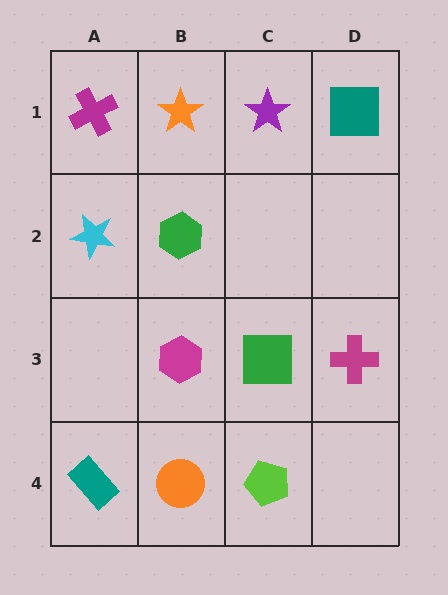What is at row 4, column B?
An orange circle.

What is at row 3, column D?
A magenta cross.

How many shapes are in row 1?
4 shapes.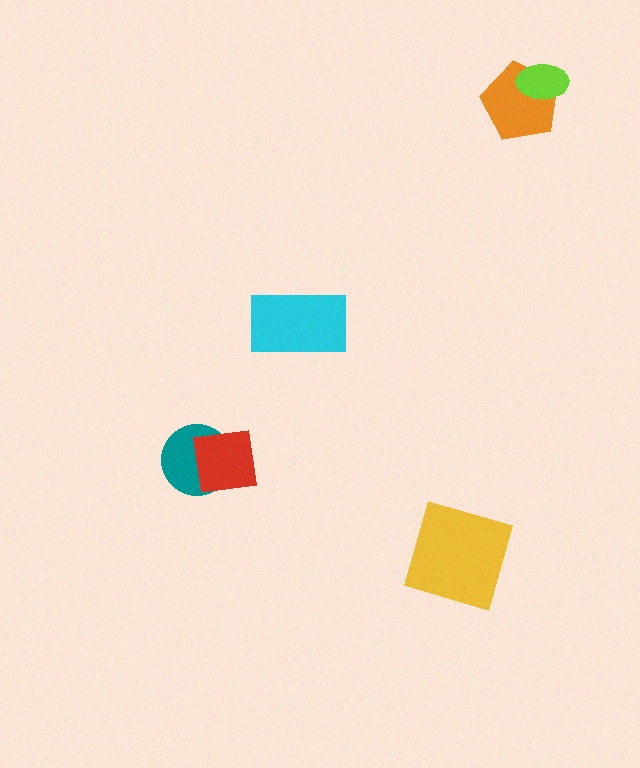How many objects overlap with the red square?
1 object overlaps with the red square.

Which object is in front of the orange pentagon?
The lime ellipse is in front of the orange pentagon.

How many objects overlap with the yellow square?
0 objects overlap with the yellow square.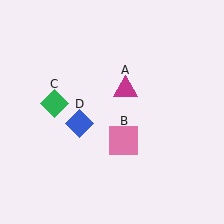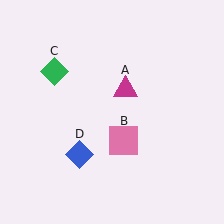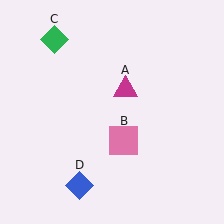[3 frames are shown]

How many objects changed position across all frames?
2 objects changed position: green diamond (object C), blue diamond (object D).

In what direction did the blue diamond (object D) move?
The blue diamond (object D) moved down.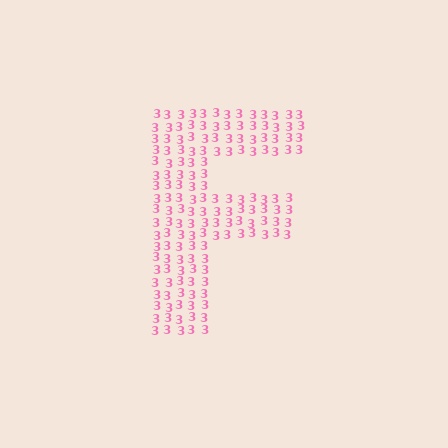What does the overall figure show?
The overall figure shows the letter F.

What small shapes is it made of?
It is made of small digit 3's.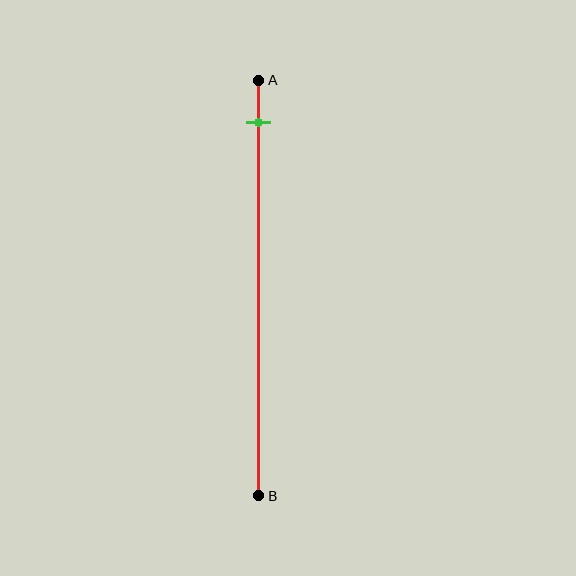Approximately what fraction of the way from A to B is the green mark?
The green mark is approximately 10% of the way from A to B.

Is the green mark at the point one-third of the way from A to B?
No, the mark is at about 10% from A, not at the 33% one-third point.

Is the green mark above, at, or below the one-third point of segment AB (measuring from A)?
The green mark is above the one-third point of segment AB.